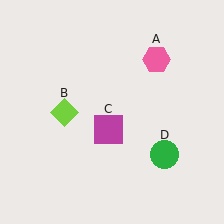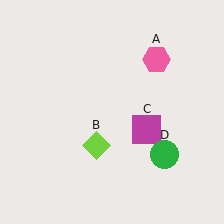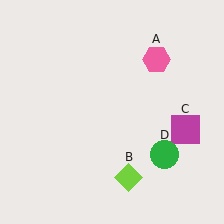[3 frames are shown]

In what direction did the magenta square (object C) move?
The magenta square (object C) moved right.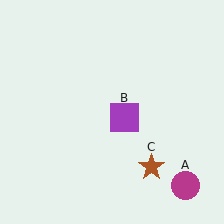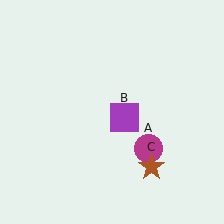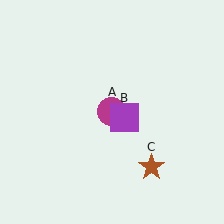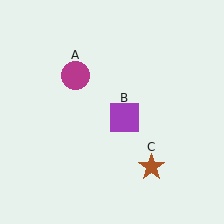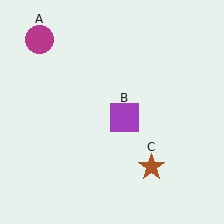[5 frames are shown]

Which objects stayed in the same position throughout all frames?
Purple square (object B) and brown star (object C) remained stationary.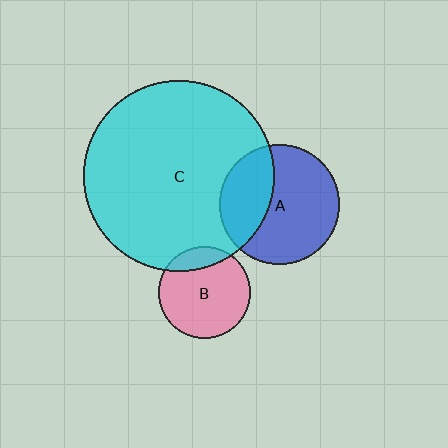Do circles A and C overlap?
Yes.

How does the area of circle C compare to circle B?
Approximately 4.4 times.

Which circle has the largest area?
Circle C (cyan).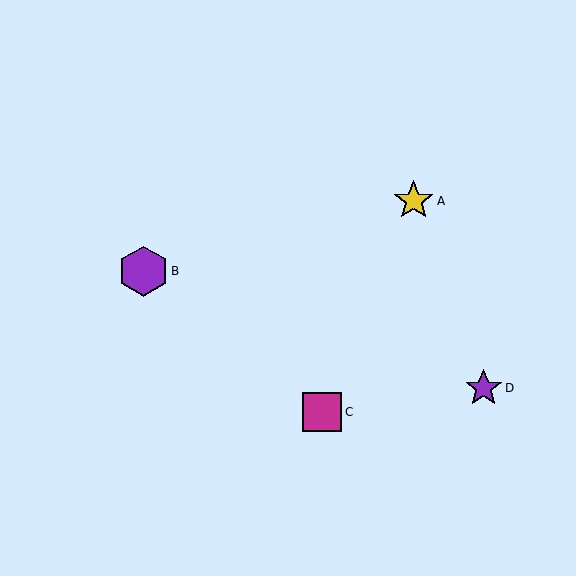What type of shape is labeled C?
Shape C is a magenta square.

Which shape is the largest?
The purple hexagon (labeled B) is the largest.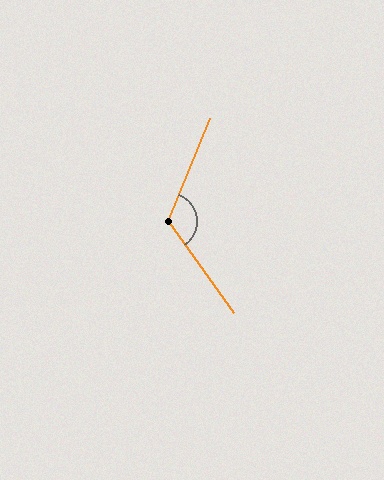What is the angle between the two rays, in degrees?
Approximately 122 degrees.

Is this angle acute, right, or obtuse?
It is obtuse.